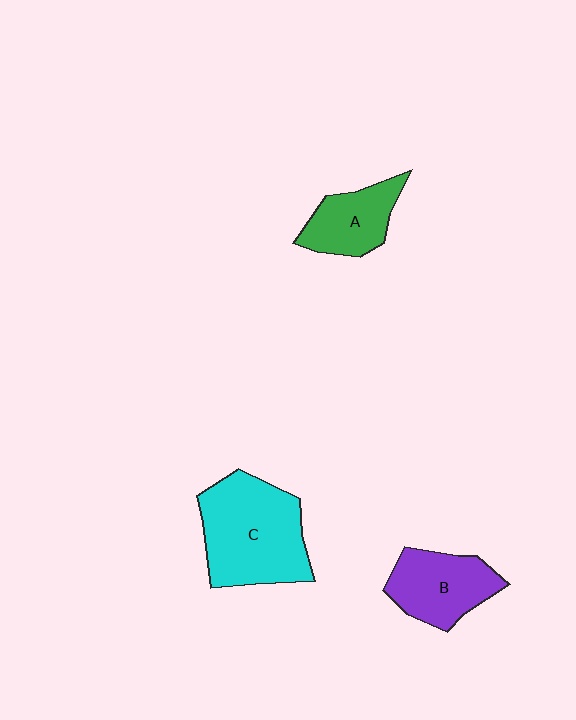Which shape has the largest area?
Shape C (cyan).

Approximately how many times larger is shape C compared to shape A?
Approximately 1.9 times.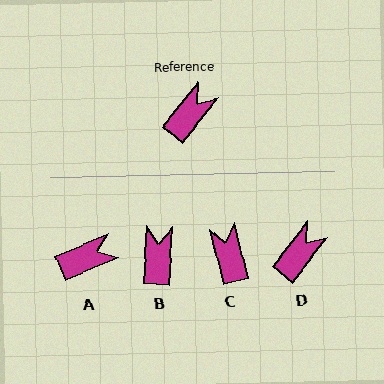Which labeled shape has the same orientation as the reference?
D.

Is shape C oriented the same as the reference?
No, it is off by about 52 degrees.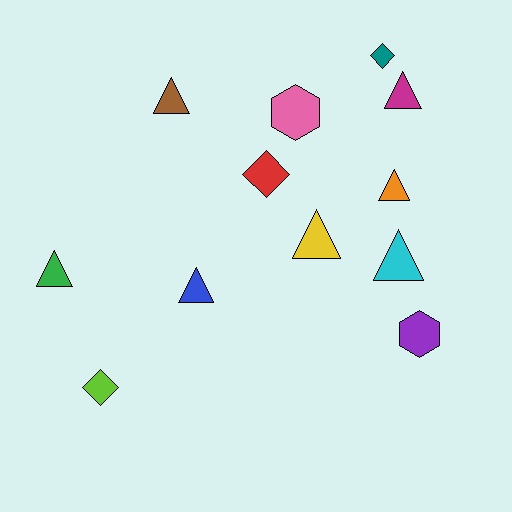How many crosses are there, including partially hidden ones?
There are no crosses.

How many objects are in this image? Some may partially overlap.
There are 12 objects.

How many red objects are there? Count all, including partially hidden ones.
There is 1 red object.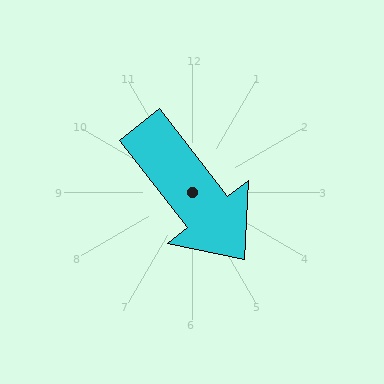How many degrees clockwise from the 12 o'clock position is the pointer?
Approximately 142 degrees.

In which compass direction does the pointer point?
Southeast.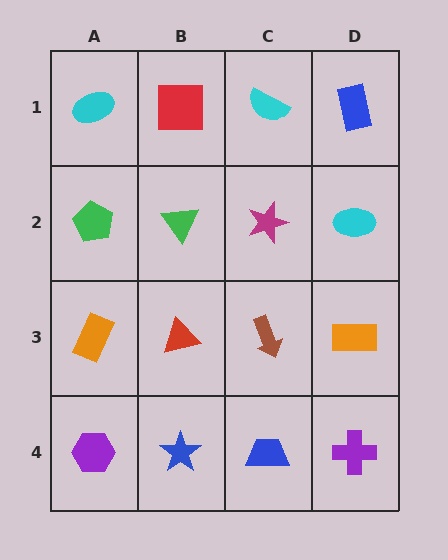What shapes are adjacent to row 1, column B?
A green triangle (row 2, column B), a cyan ellipse (row 1, column A), a cyan semicircle (row 1, column C).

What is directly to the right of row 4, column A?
A blue star.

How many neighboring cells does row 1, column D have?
2.